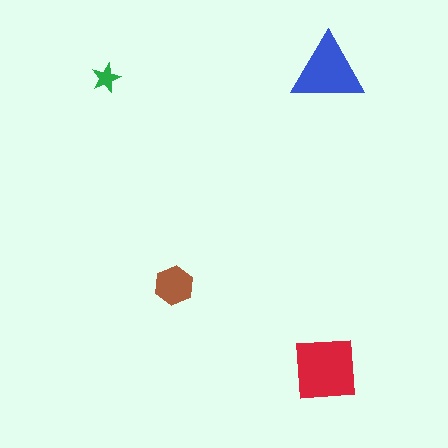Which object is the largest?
The red square.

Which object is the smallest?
The green star.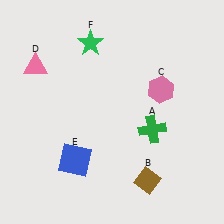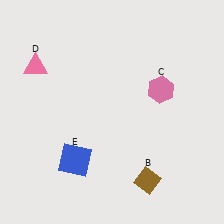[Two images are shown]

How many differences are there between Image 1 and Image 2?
There are 2 differences between the two images.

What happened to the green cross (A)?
The green cross (A) was removed in Image 2. It was in the bottom-right area of Image 1.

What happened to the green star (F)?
The green star (F) was removed in Image 2. It was in the top-left area of Image 1.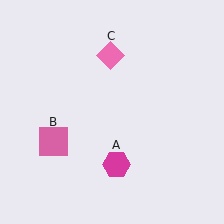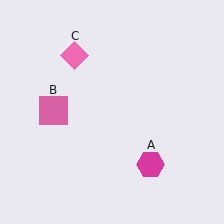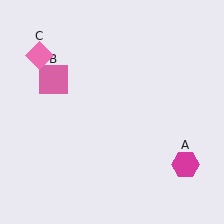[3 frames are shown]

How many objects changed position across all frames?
3 objects changed position: magenta hexagon (object A), pink square (object B), pink diamond (object C).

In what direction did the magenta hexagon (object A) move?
The magenta hexagon (object A) moved right.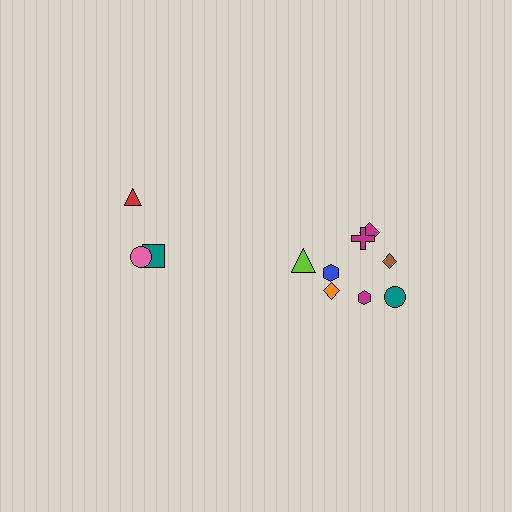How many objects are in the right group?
There are 8 objects.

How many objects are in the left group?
There are 3 objects.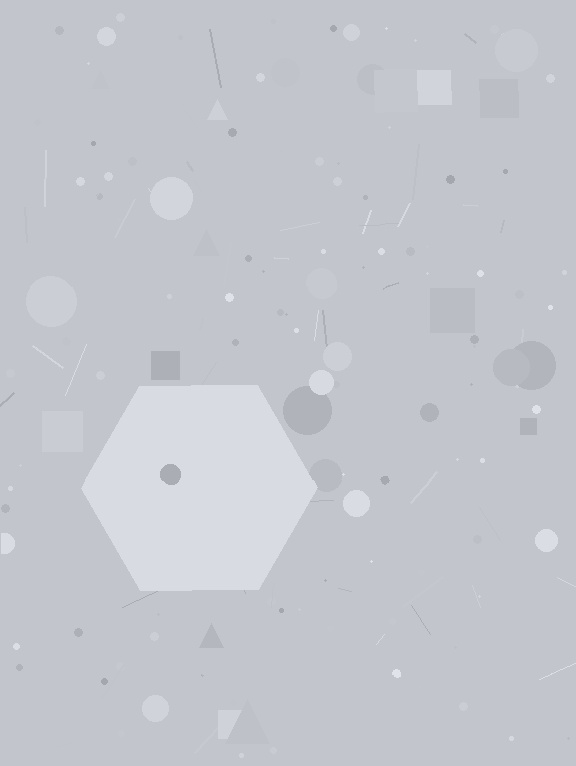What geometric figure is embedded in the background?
A hexagon is embedded in the background.